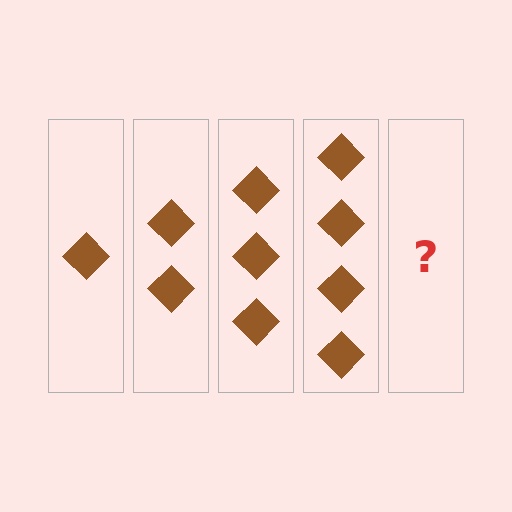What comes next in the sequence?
The next element should be 5 diamonds.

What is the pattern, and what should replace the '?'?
The pattern is that each step adds one more diamond. The '?' should be 5 diamonds.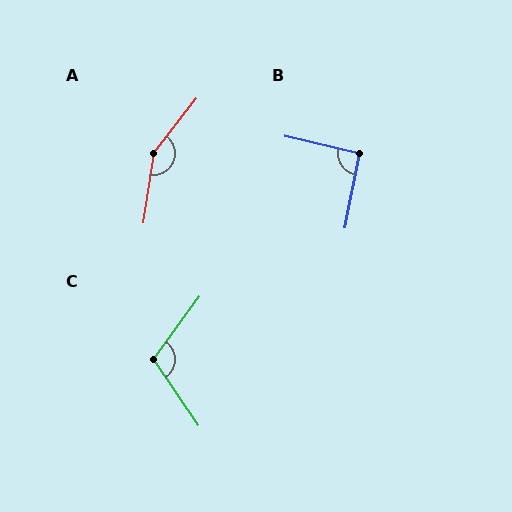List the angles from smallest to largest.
B (92°), C (109°), A (151°).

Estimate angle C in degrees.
Approximately 109 degrees.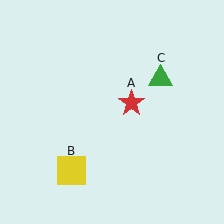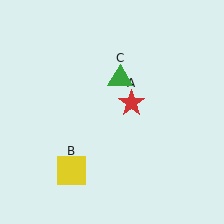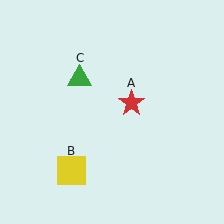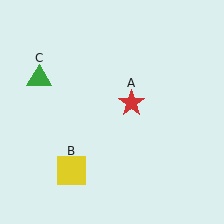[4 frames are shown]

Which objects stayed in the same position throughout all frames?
Red star (object A) and yellow square (object B) remained stationary.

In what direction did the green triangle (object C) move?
The green triangle (object C) moved left.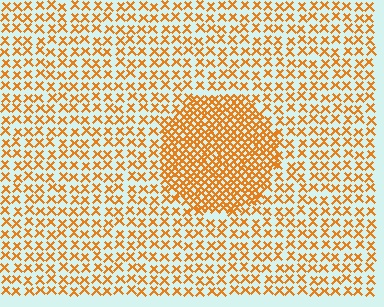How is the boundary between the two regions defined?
The boundary is defined by a change in element density (approximately 2.4x ratio). All elements are the same color, size, and shape.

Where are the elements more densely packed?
The elements are more densely packed inside the circle boundary.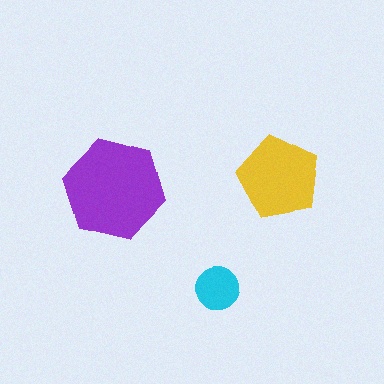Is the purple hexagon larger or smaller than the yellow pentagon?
Larger.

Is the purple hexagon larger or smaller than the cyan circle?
Larger.